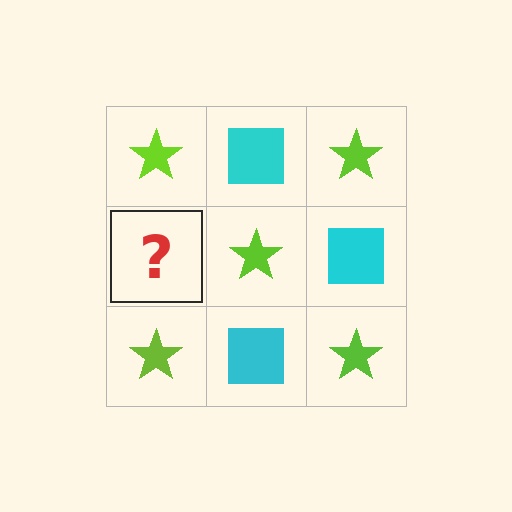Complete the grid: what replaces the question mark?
The question mark should be replaced with a cyan square.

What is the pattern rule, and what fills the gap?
The rule is that it alternates lime star and cyan square in a checkerboard pattern. The gap should be filled with a cyan square.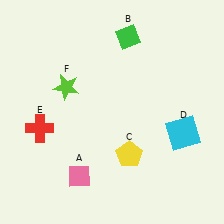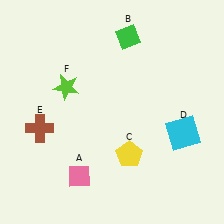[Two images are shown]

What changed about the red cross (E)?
In Image 1, E is red. In Image 2, it changed to brown.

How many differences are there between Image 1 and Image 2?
There is 1 difference between the two images.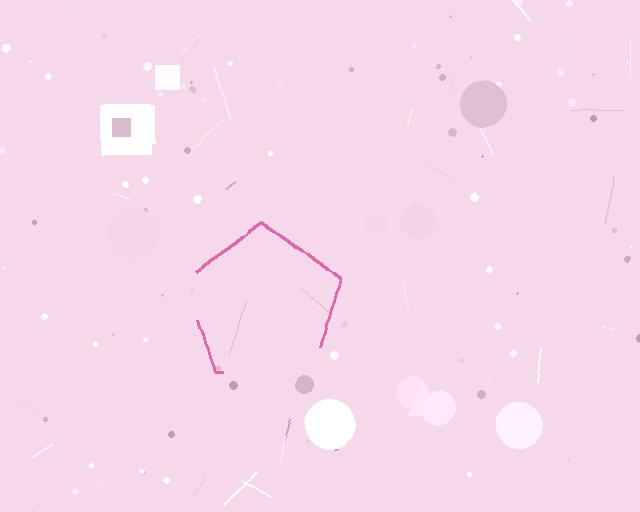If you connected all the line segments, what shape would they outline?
They would outline a pentagon.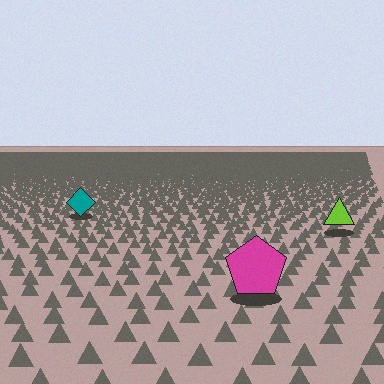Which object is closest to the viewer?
The magenta pentagon is closest. The texture marks near it are larger and more spread out.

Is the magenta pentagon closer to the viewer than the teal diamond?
Yes. The magenta pentagon is closer — you can tell from the texture gradient: the ground texture is coarser near it.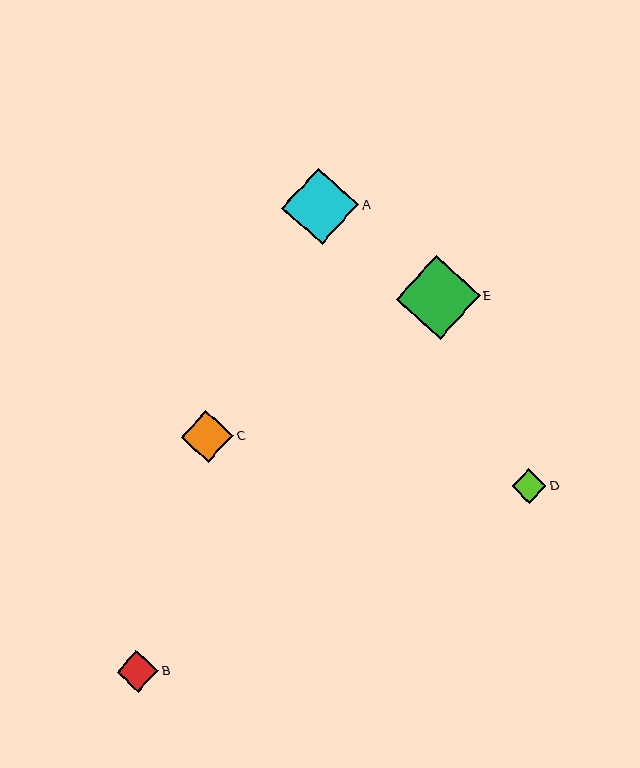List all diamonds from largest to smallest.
From largest to smallest: E, A, C, B, D.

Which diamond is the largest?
Diamond E is the largest with a size of approximately 84 pixels.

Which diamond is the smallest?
Diamond D is the smallest with a size of approximately 34 pixels.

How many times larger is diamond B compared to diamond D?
Diamond B is approximately 1.2 times the size of diamond D.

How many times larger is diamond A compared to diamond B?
Diamond A is approximately 1.9 times the size of diamond B.